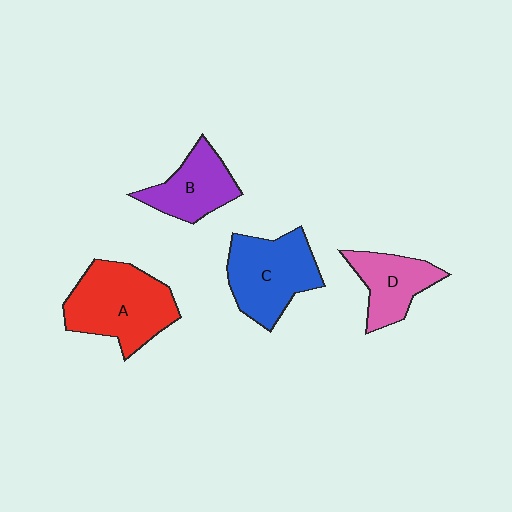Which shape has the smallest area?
Shape D (pink).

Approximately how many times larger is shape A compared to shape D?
Approximately 1.6 times.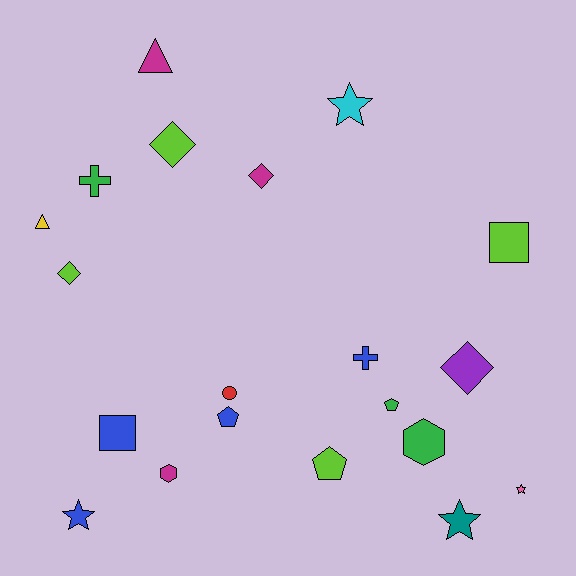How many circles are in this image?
There is 1 circle.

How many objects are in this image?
There are 20 objects.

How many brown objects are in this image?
There are no brown objects.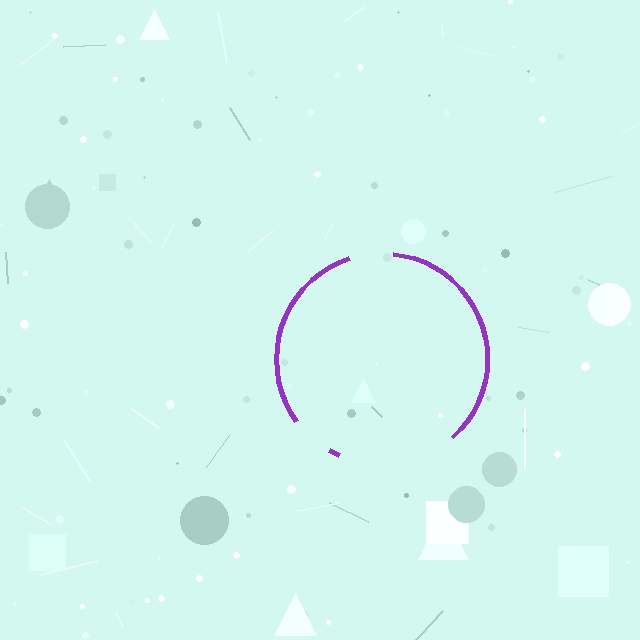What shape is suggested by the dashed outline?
The dashed outline suggests a circle.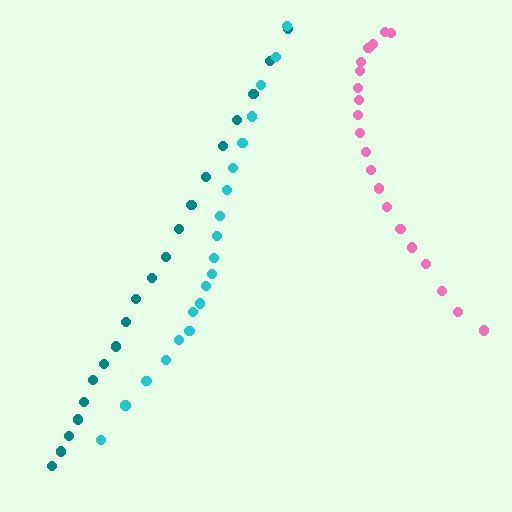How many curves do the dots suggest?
There are 3 distinct paths.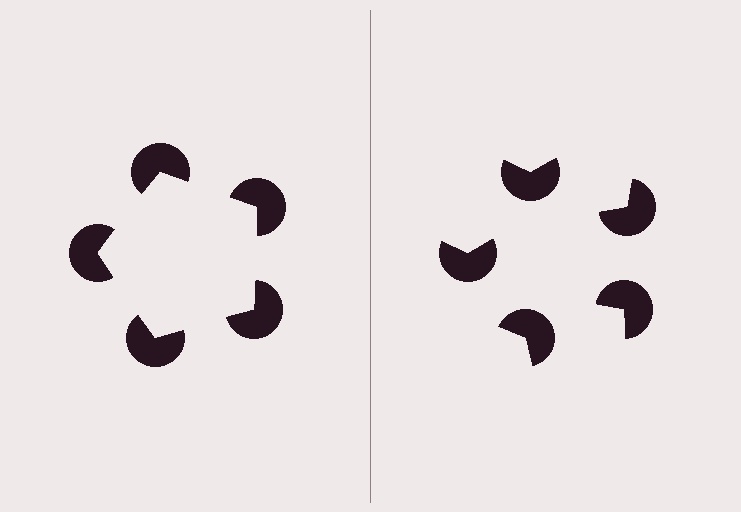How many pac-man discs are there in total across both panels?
10 — 5 on each side.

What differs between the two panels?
The pac-man discs are positioned identically on both sides; only the wedge orientations differ. On the left they align to a pentagon; on the right they are misaligned.